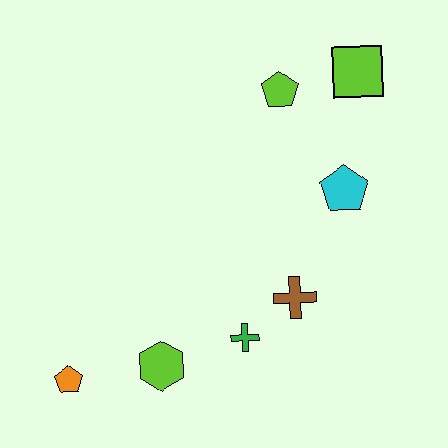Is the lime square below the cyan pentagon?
No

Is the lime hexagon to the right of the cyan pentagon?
No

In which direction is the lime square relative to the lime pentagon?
The lime square is to the right of the lime pentagon.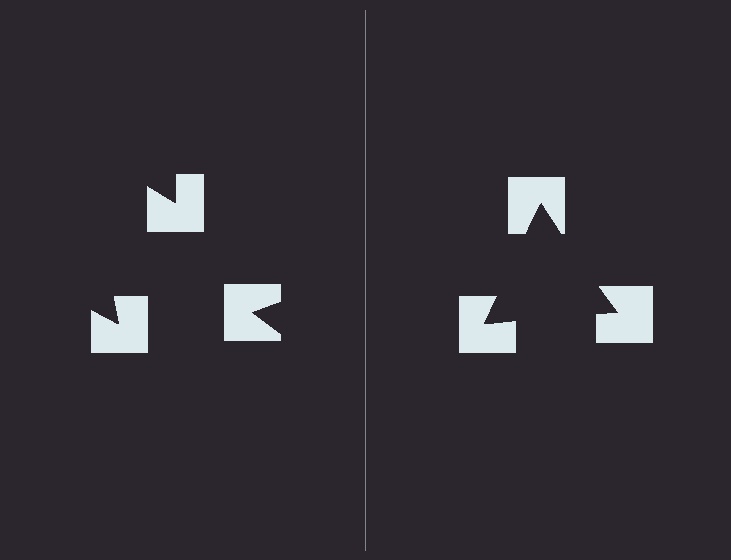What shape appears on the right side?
An illusory triangle.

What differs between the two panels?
The notched squares are positioned identically on both sides; only the wedge orientations differ. On the right they align to a triangle; on the left they are misaligned.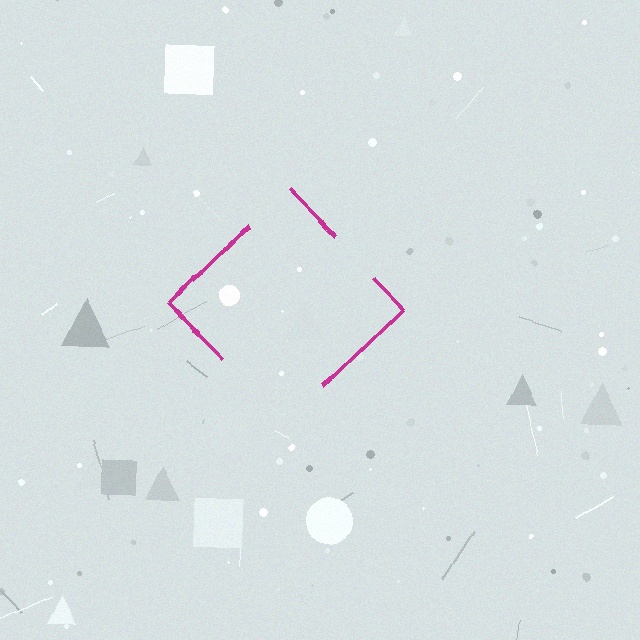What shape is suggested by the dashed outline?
The dashed outline suggests a diamond.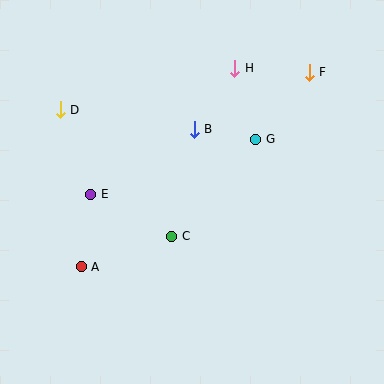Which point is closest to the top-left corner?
Point D is closest to the top-left corner.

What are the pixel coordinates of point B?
Point B is at (194, 129).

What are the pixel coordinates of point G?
Point G is at (256, 139).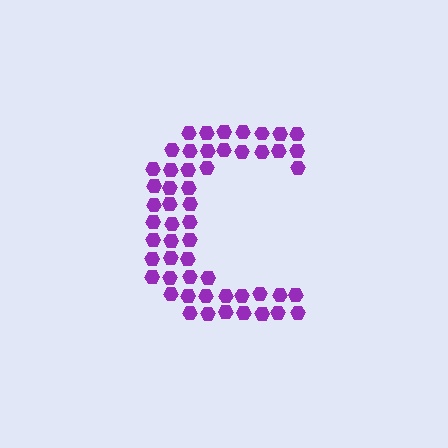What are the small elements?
The small elements are hexagons.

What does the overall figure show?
The overall figure shows the letter C.